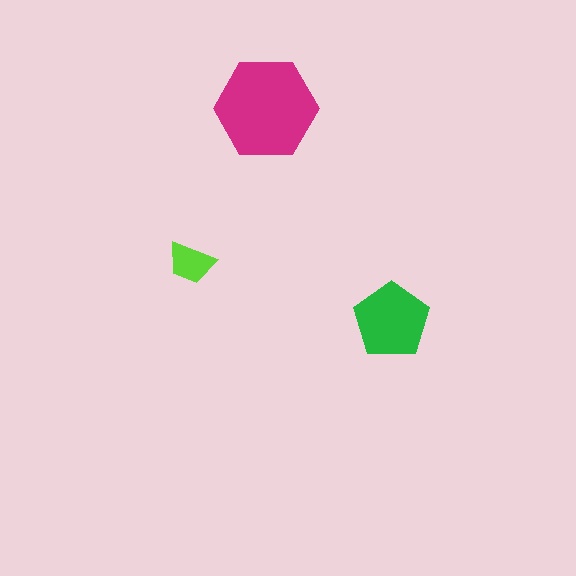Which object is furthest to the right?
The green pentagon is rightmost.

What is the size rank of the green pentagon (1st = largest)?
2nd.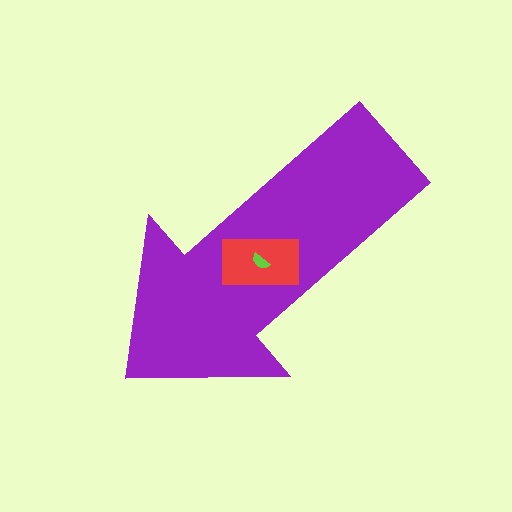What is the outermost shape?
The purple arrow.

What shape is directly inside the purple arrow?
The red rectangle.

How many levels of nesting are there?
3.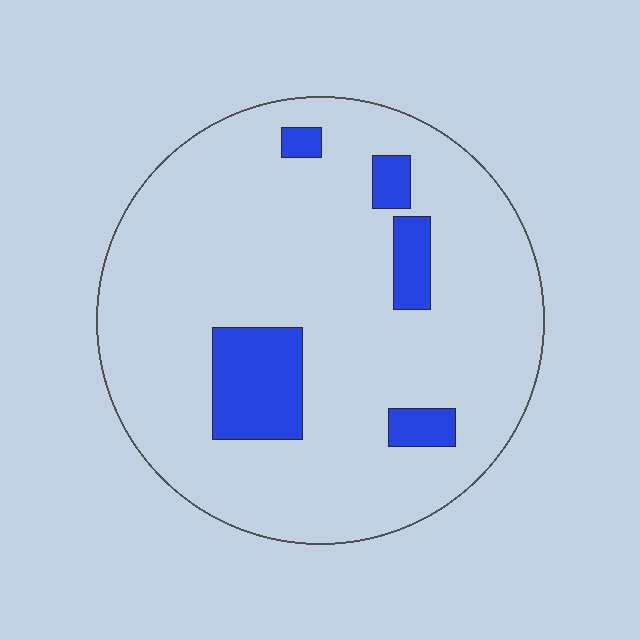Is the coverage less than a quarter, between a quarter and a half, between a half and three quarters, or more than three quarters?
Less than a quarter.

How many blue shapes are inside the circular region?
5.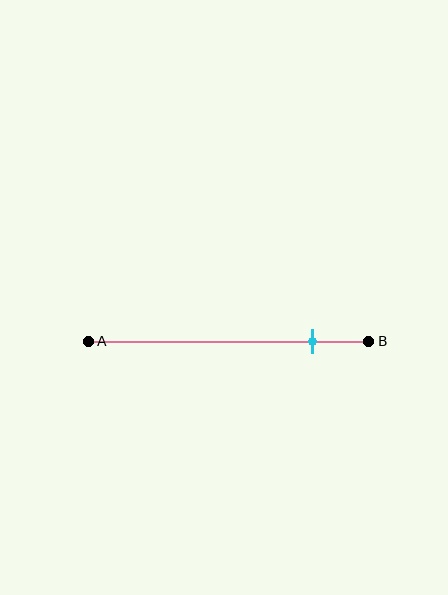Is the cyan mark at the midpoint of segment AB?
No, the mark is at about 80% from A, not at the 50% midpoint.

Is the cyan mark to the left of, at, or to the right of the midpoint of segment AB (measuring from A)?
The cyan mark is to the right of the midpoint of segment AB.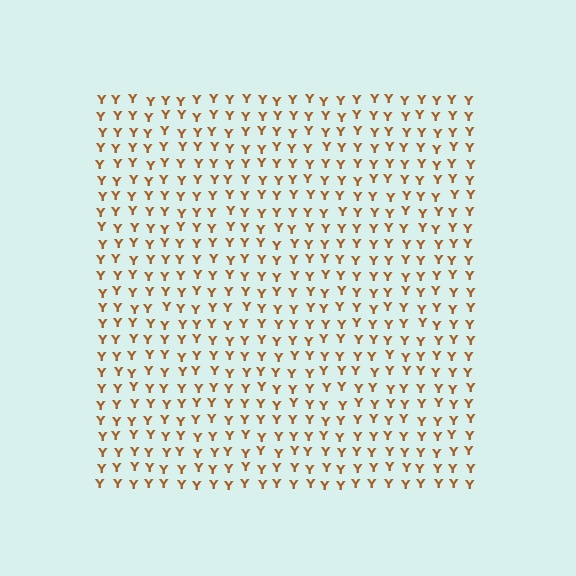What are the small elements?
The small elements are letter Y's.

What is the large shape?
The large shape is a square.